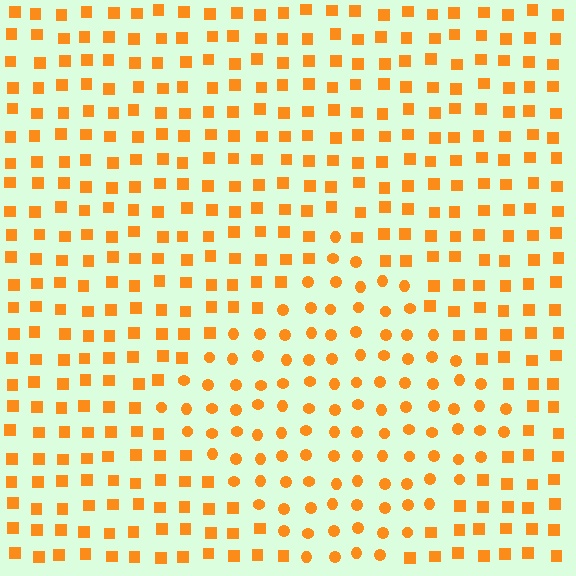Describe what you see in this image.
The image is filled with small orange elements arranged in a uniform grid. A diamond-shaped region contains circles, while the surrounding area contains squares. The boundary is defined purely by the change in element shape.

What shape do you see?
I see a diamond.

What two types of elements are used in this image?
The image uses circles inside the diamond region and squares outside it.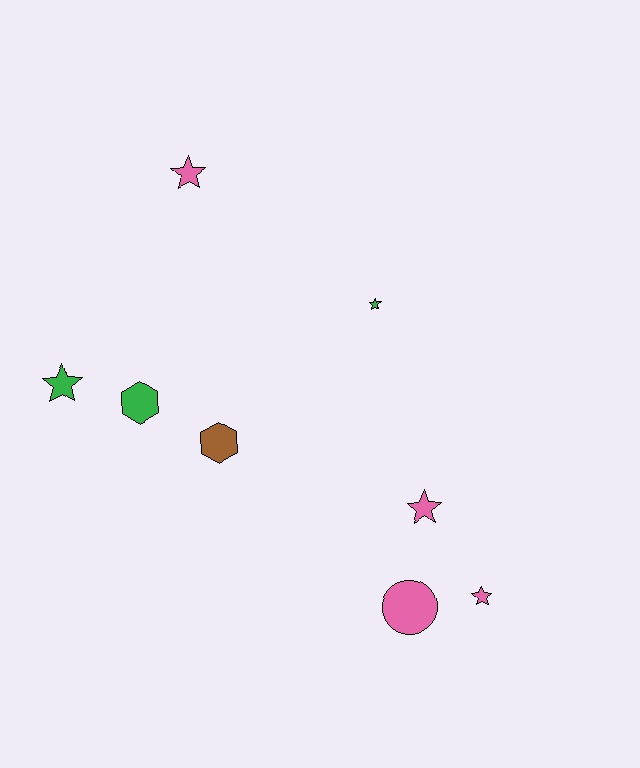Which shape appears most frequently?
Star, with 5 objects.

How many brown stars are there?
There are no brown stars.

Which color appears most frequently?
Pink, with 4 objects.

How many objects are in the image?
There are 8 objects.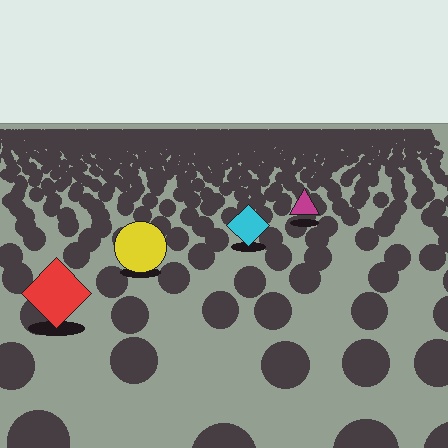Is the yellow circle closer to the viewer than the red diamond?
No. The red diamond is closer — you can tell from the texture gradient: the ground texture is coarser near it.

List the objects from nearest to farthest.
From nearest to farthest: the red diamond, the yellow circle, the cyan diamond, the magenta triangle.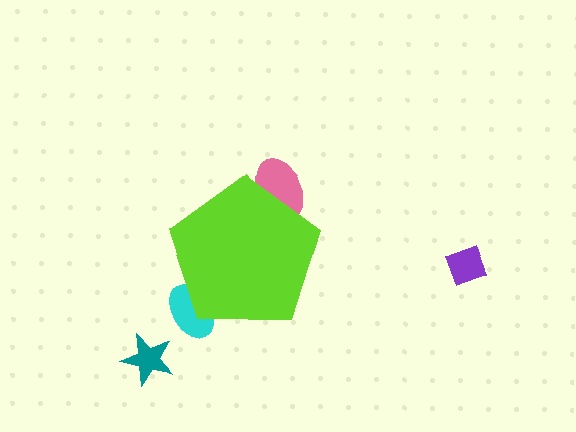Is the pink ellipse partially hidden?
Yes, the pink ellipse is partially hidden behind the lime pentagon.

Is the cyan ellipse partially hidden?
Yes, the cyan ellipse is partially hidden behind the lime pentagon.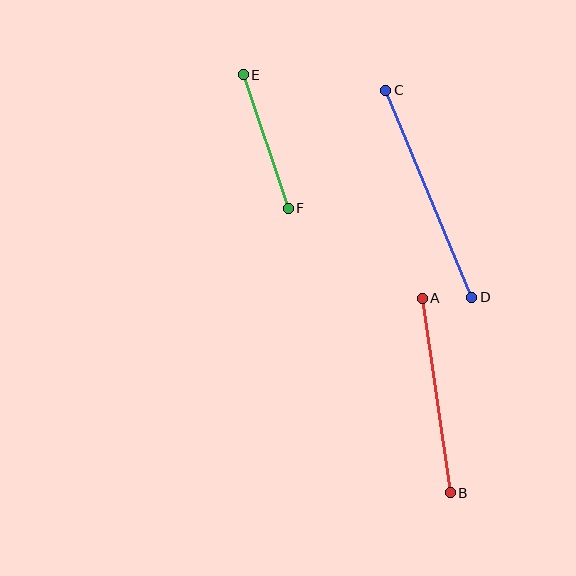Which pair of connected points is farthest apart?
Points C and D are farthest apart.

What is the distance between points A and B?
The distance is approximately 197 pixels.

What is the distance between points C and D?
The distance is approximately 224 pixels.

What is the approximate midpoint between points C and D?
The midpoint is at approximately (429, 194) pixels.